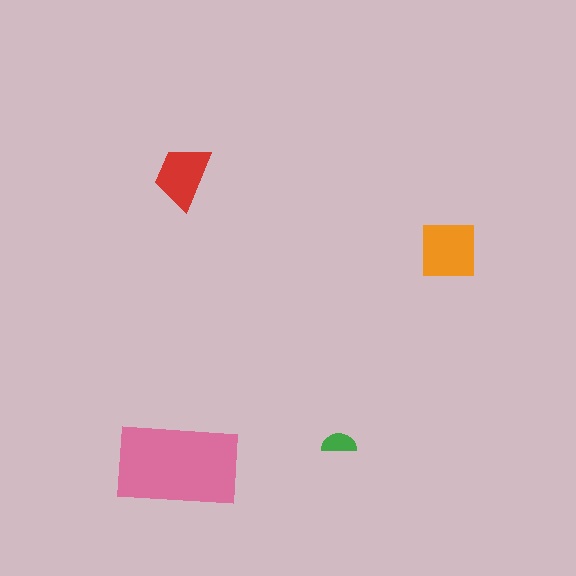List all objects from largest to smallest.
The pink rectangle, the orange square, the red trapezoid, the green semicircle.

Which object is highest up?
The red trapezoid is topmost.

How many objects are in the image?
There are 4 objects in the image.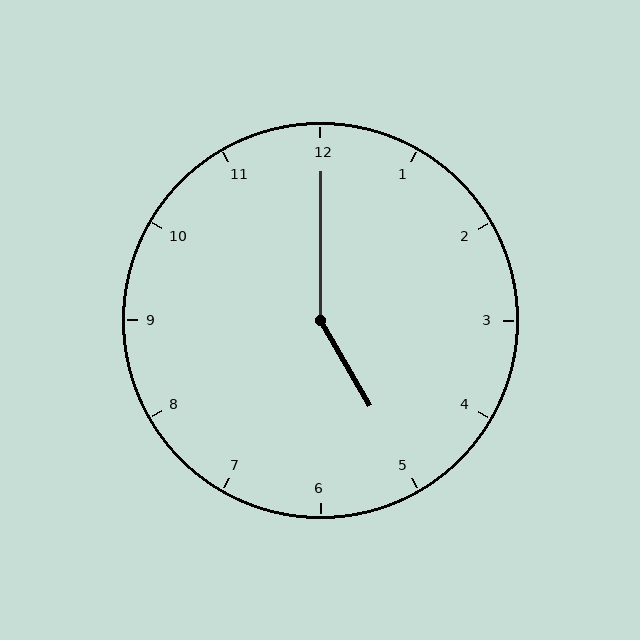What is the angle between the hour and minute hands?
Approximately 150 degrees.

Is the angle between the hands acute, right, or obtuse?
It is obtuse.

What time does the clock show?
5:00.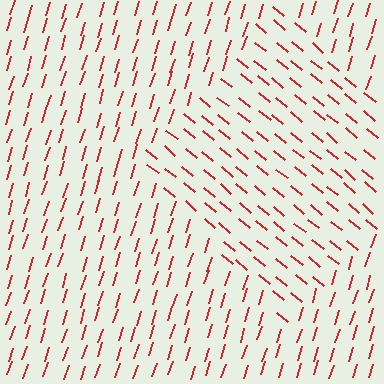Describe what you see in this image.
The image is filled with small red line segments. A diamond region in the image has lines oriented differently from the surrounding lines, creating a visible texture boundary.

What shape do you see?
I see a diamond.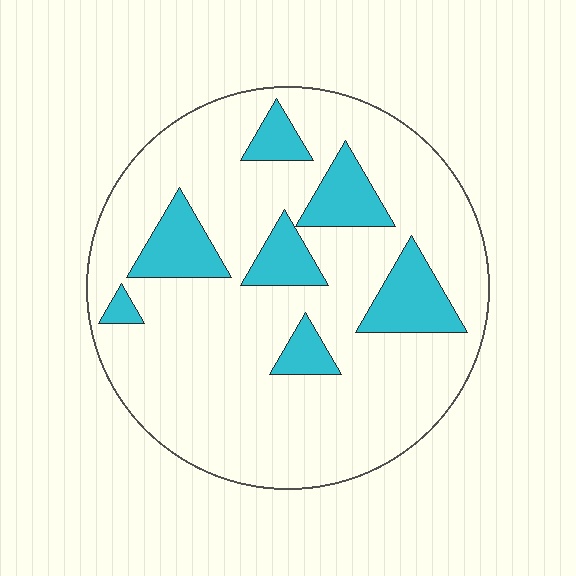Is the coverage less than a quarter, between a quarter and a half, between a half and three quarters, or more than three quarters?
Less than a quarter.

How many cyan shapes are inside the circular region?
7.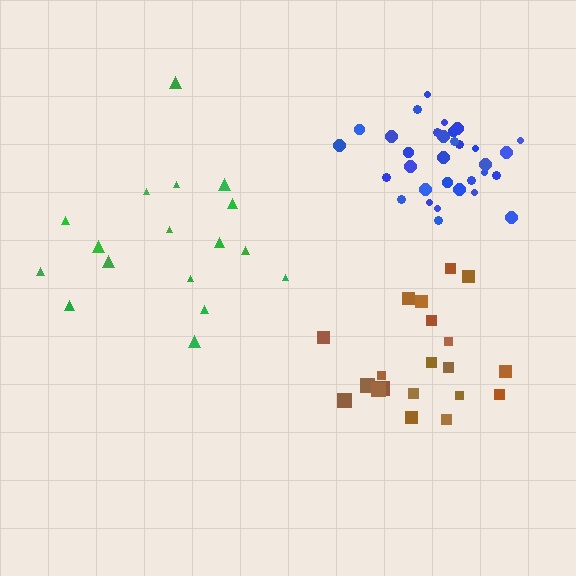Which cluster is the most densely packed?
Blue.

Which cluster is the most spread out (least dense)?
Green.